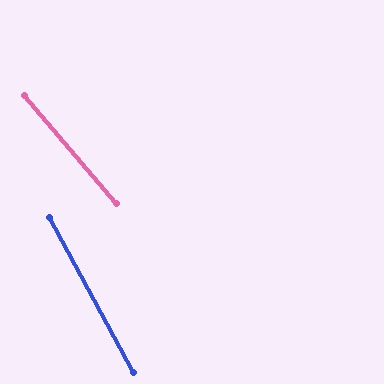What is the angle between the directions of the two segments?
Approximately 12 degrees.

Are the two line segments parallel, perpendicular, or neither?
Neither parallel nor perpendicular — they differ by about 12°.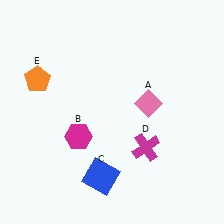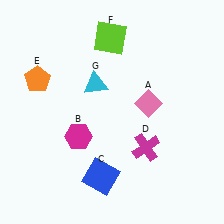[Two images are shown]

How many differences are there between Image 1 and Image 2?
There are 2 differences between the two images.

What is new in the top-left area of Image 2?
A cyan triangle (G) was added in the top-left area of Image 2.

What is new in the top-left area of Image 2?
A lime square (F) was added in the top-left area of Image 2.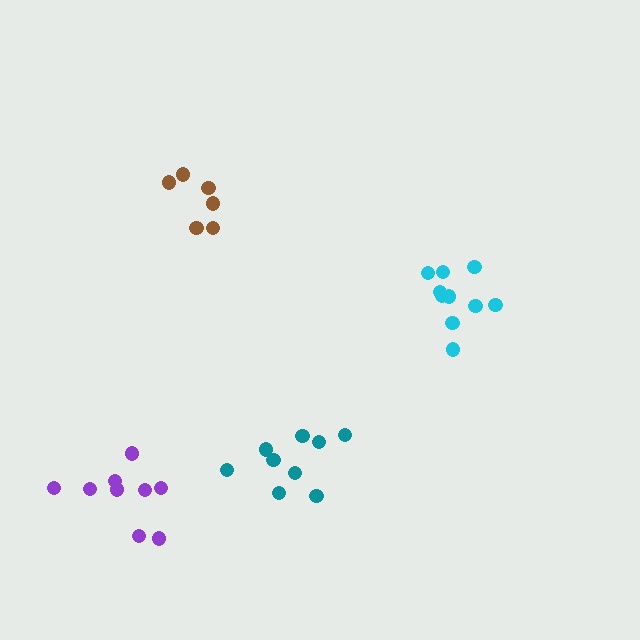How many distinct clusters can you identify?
There are 4 distinct clusters.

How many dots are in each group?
Group 1: 9 dots, Group 2: 6 dots, Group 3: 9 dots, Group 4: 10 dots (34 total).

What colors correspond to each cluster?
The clusters are colored: purple, brown, teal, cyan.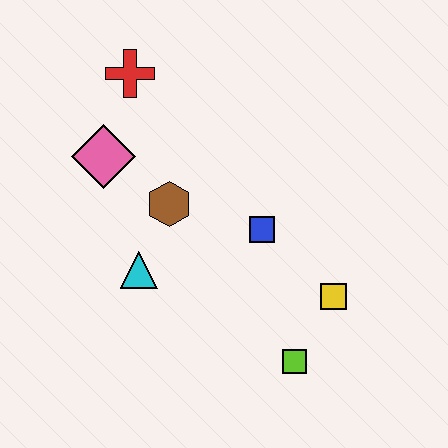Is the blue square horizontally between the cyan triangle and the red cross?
No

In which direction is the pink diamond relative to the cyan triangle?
The pink diamond is above the cyan triangle.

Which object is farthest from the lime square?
The red cross is farthest from the lime square.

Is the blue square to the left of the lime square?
Yes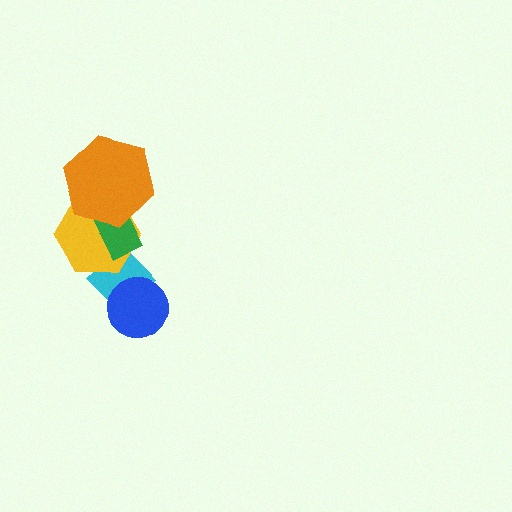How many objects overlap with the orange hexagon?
2 objects overlap with the orange hexagon.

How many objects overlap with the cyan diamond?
3 objects overlap with the cyan diamond.